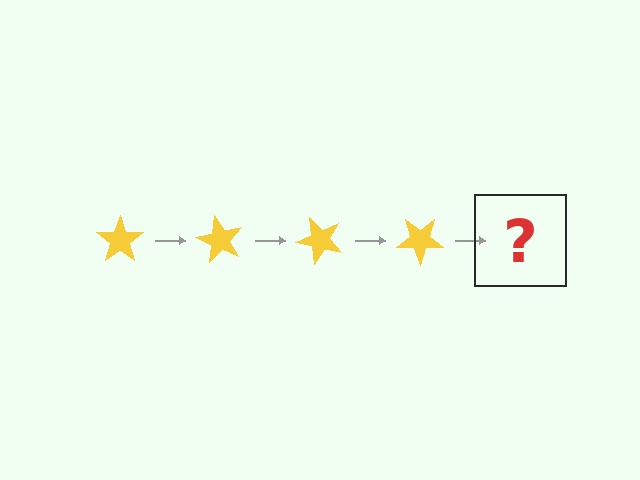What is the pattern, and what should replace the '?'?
The pattern is that the star rotates 60 degrees each step. The '?' should be a yellow star rotated 240 degrees.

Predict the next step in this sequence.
The next step is a yellow star rotated 240 degrees.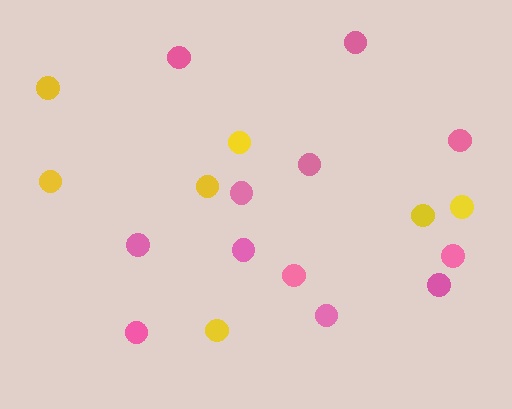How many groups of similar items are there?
There are 2 groups: one group of pink circles (12) and one group of yellow circles (7).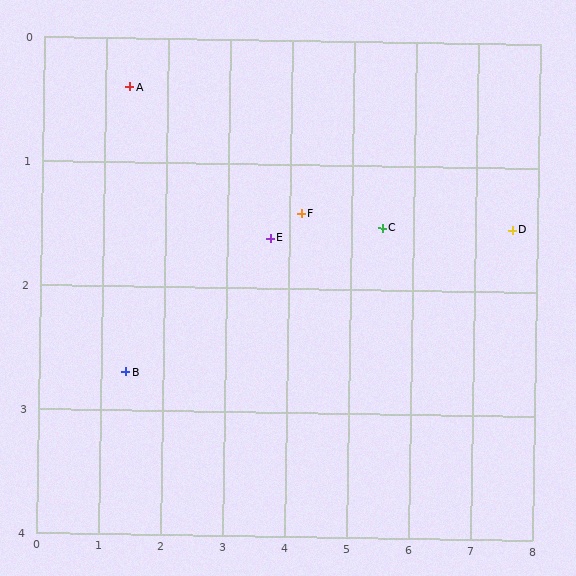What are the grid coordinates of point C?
Point C is at approximately (5.5, 1.5).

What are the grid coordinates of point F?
Point F is at approximately (4.2, 1.4).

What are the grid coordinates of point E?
Point E is at approximately (3.7, 1.6).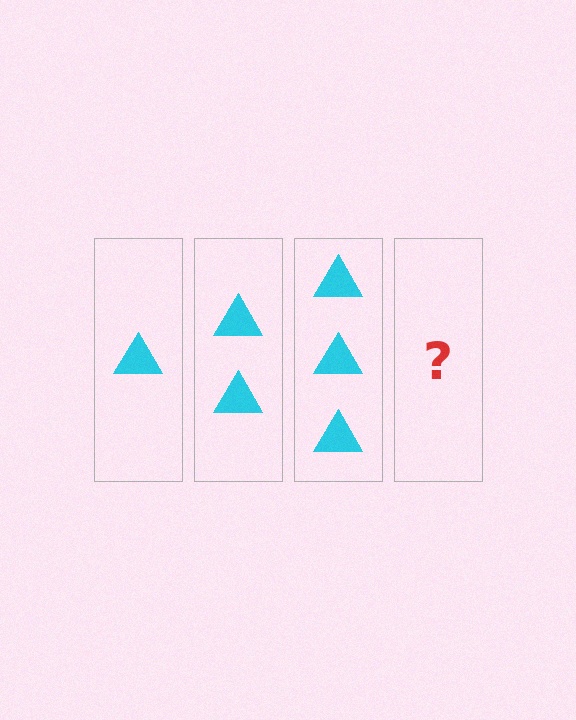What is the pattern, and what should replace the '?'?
The pattern is that each step adds one more triangle. The '?' should be 4 triangles.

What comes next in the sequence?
The next element should be 4 triangles.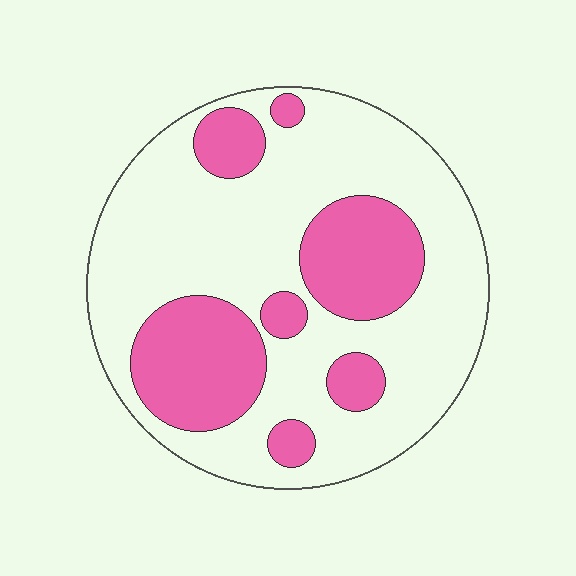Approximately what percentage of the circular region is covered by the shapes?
Approximately 30%.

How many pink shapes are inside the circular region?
7.